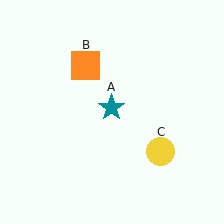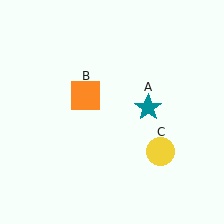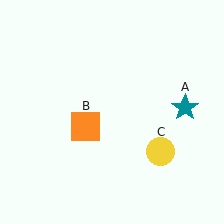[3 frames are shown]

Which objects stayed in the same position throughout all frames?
Yellow circle (object C) remained stationary.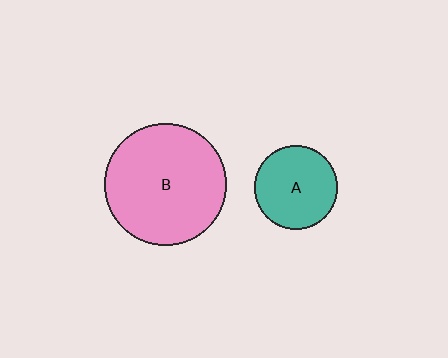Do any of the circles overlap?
No, none of the circles overlap.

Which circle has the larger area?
Circle B (pink).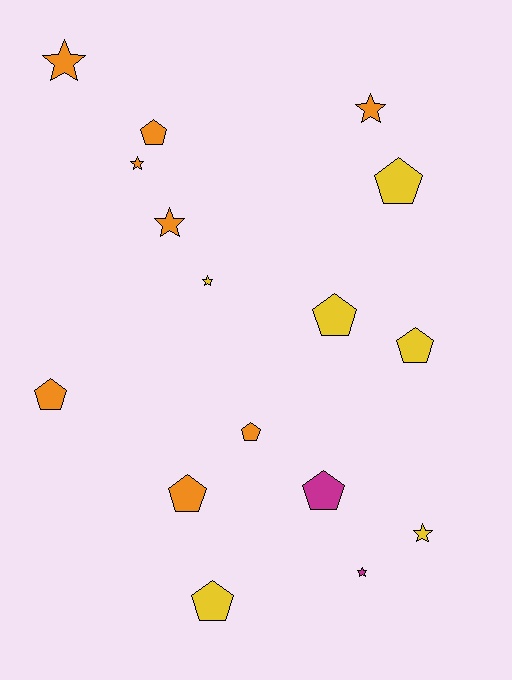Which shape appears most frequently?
Pentagon, with 9 objects.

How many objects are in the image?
There are 16 objects.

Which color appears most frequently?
Orange, with 8 objects.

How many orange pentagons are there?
There are 4 orange pentagons.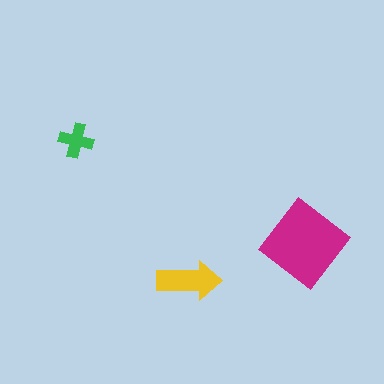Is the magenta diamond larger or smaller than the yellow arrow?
Larger.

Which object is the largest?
The magenta diamond.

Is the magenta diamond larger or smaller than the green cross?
Larger.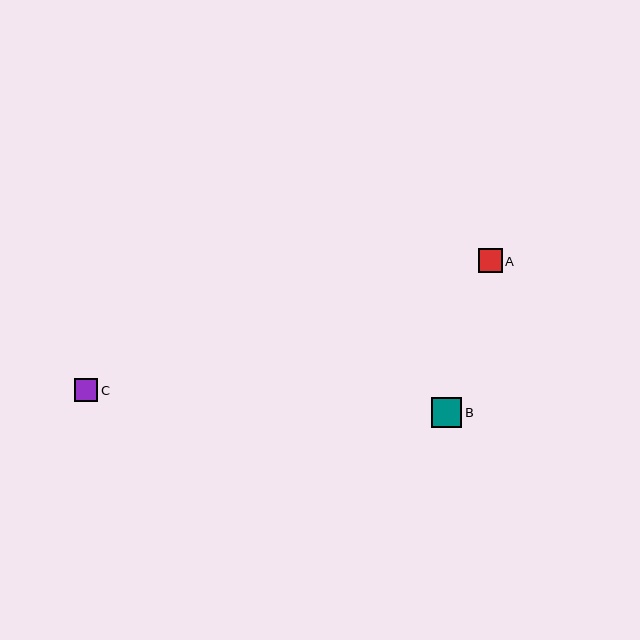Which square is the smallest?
Square C is the smallest with a size of approximately 23 pixels.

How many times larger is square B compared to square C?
Square B is approximately 1.3 times the size of square C.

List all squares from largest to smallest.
From largest to smallest: B, A, C.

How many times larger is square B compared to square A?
Square B is approximately 1.3 times the size of square A.